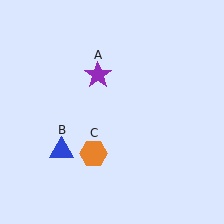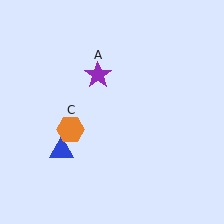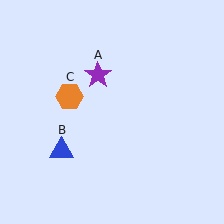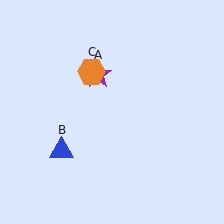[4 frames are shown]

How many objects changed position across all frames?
1 object changed position: orange hexagon (object C).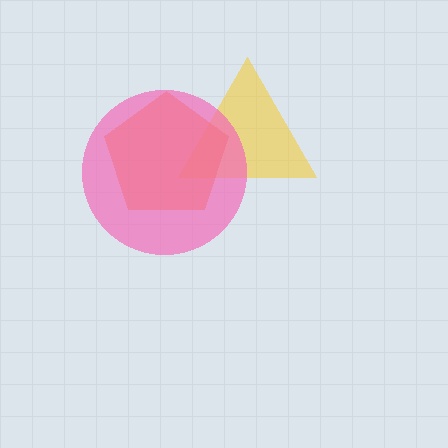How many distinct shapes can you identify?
There are 3 distinct shapes: a yellow triangle, an orange pentagon, a pink circle.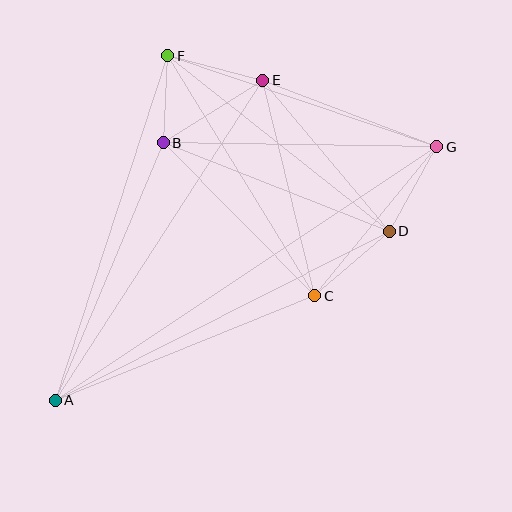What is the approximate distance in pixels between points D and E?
The distance between D and E is approximately 197 pixels.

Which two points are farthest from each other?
Points A and G are farthest from each other.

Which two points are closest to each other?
Points B and F are closest to each other.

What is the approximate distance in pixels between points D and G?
The distance between D and G is approximately 97 pixels.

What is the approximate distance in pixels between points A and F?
The distance between A and F is approximately 362 pixels.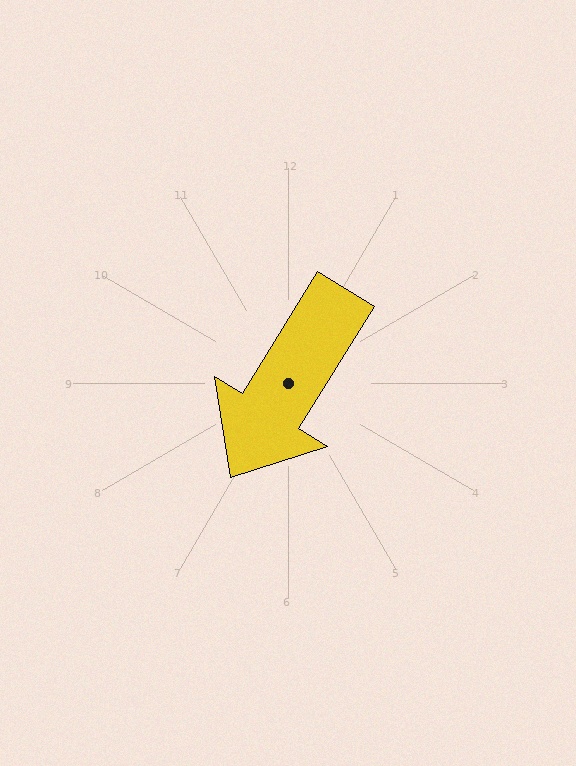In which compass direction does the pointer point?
Southwest.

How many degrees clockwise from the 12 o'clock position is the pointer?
Approximately 212 degrees.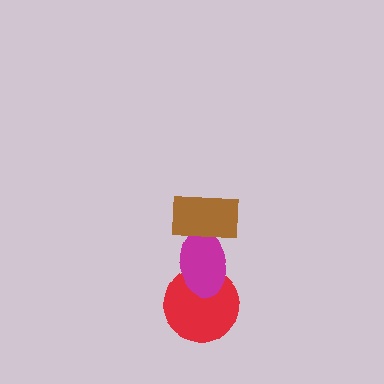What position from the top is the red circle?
The red circle is 3rd from the top.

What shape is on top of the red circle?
The magenta ellipse is on top of the red circle.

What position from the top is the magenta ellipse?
The magenta ellipse is 2nd from the top.